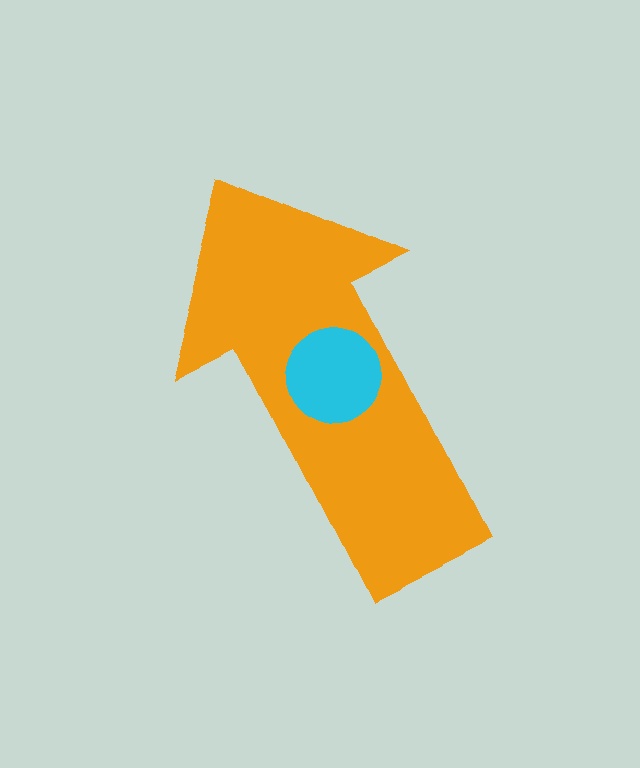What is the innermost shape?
The cyan circle.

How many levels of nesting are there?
2.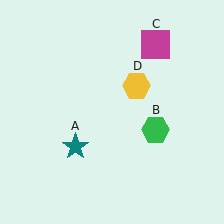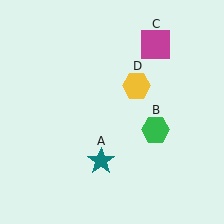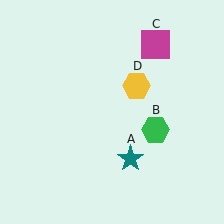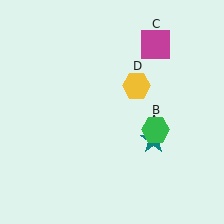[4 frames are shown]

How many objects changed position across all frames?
1 object changed position: teal star (object A).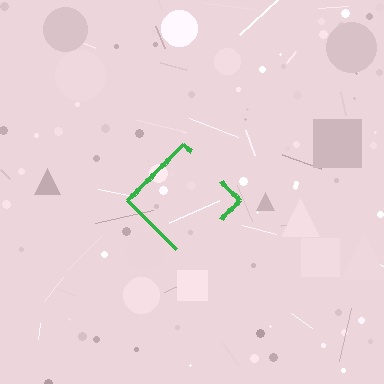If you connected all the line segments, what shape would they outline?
They would outline a diamond.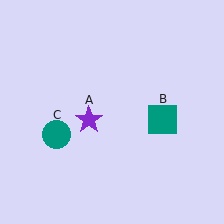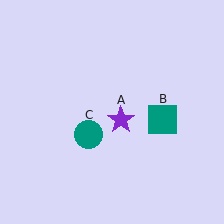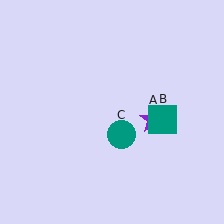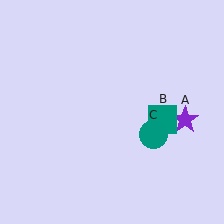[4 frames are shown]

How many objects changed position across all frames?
2 objects changed position: purple star (object A), teal circle (object C).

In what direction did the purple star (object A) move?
The purple star (object A) moved right.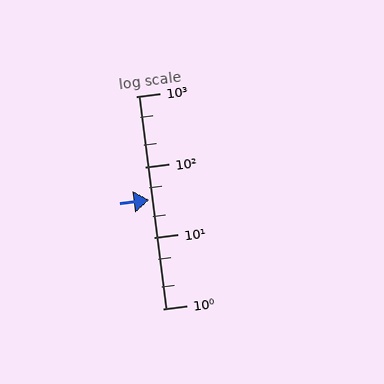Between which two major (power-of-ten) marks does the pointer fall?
The pointer is between 10 and 100.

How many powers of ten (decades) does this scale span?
The scale spans 3 decades, from 1 to 1000.